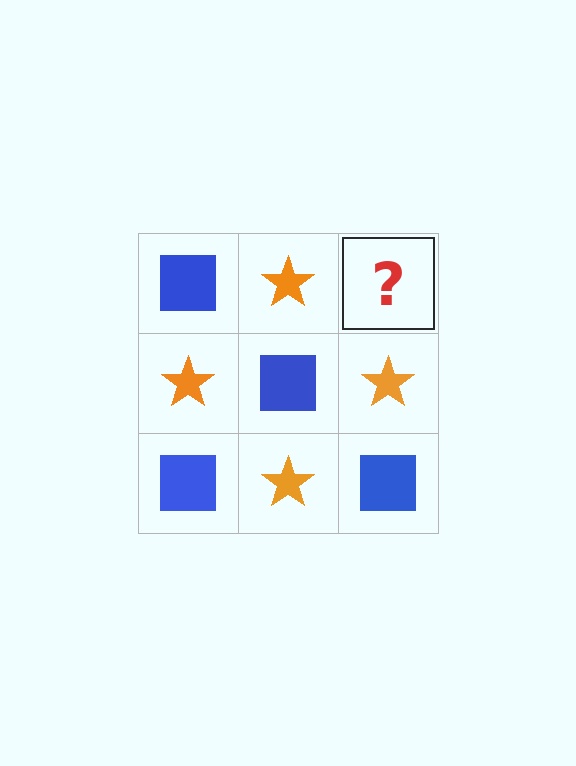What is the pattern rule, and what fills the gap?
The rule is that it alternates blue square and orange star in a checkerboard pattern. The gap should be filled with a blue square.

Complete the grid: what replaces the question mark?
The question mark should be replaced with a blue square.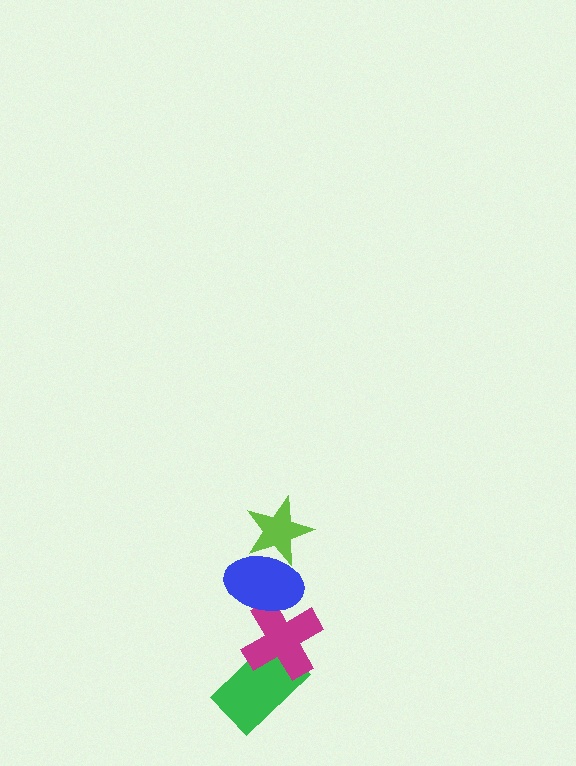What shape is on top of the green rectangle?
The magenta cross is on top of the green rectangle.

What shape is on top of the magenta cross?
The blue ellipse is on top of the magenta cross.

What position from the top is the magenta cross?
The magenta cross is 3rd from the top.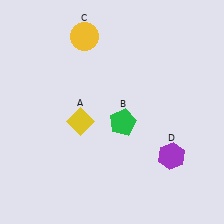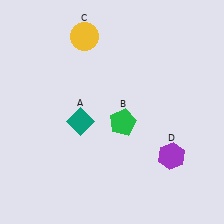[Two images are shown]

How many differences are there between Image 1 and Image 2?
There is 1 difference between the two images.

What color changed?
The diamond (A) changed from yellow in Image 1 to teal in Image 2.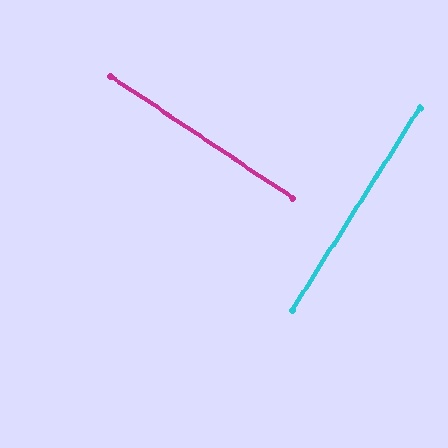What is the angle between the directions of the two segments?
Approximately 89 degrees.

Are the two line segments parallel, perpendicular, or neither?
Perpendicular — they meet at approximately 89°.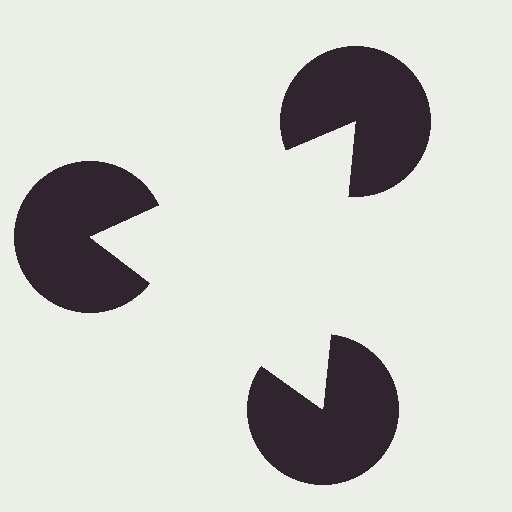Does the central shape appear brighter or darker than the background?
It typically appears slightly brighter than the background, even though no actual brightness change is drawn.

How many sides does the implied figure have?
3 sides.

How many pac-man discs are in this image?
There are 3 — one at each vertex of the illusory triangle.